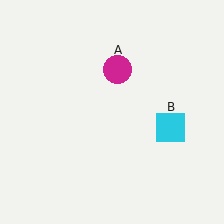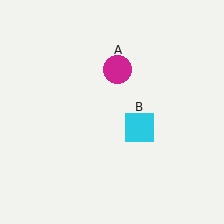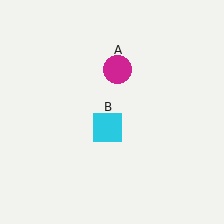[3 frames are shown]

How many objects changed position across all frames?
1 object changed position: cyan square (object B).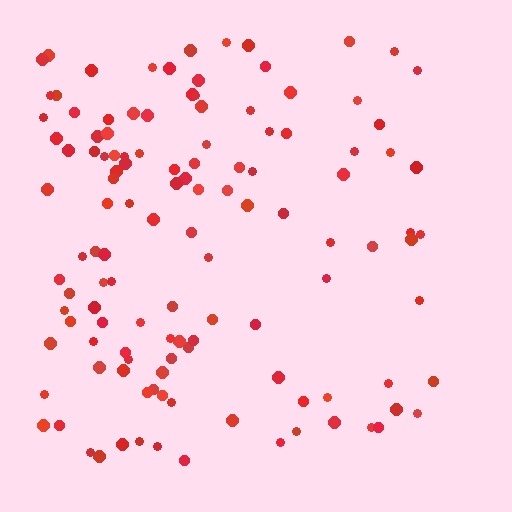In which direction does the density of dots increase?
From right to left, with the left side densest.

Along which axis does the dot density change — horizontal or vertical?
Horizontal.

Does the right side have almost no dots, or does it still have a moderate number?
Still a moderate number, just noticeably fewer than the left.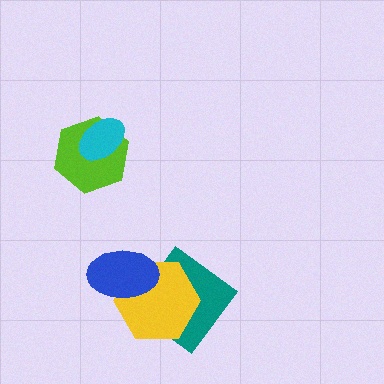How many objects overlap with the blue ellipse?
2 objects overlap with the blue ellipse.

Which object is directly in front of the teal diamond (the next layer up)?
The yellow hexagon is directly in front of the teal diamond.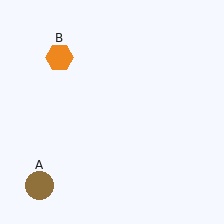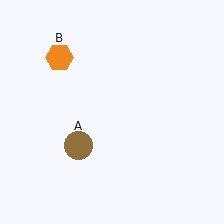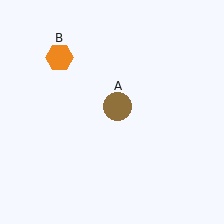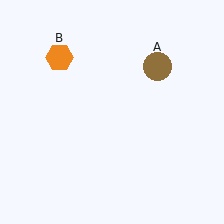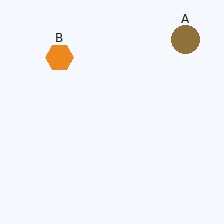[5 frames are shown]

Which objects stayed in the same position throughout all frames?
Orange hexagon (object B) remained stationary.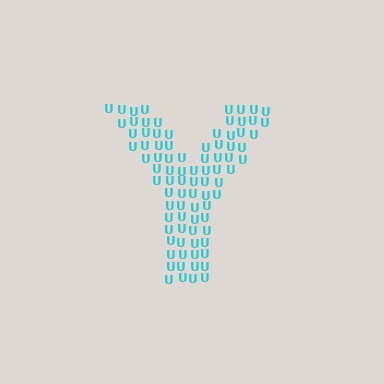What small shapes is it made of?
It is made of small letter U's.